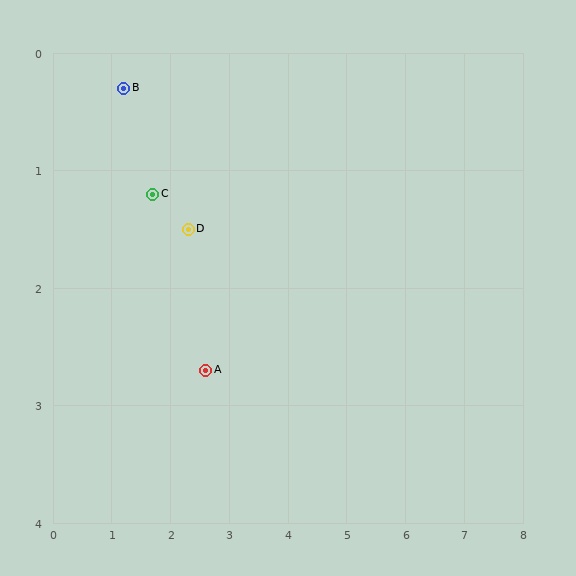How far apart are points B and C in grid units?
Points B and C are about 1.0 grid units apart.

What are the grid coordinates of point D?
Point D is at approximately (2.3, 1.5).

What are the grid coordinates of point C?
Point C is at approximately (1.7, 1.2).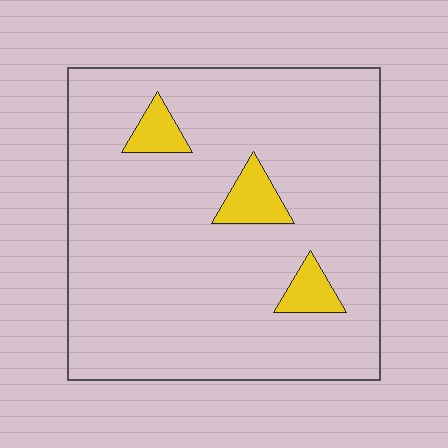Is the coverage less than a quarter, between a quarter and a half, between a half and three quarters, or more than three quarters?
Less than a quarter.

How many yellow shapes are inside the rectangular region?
3.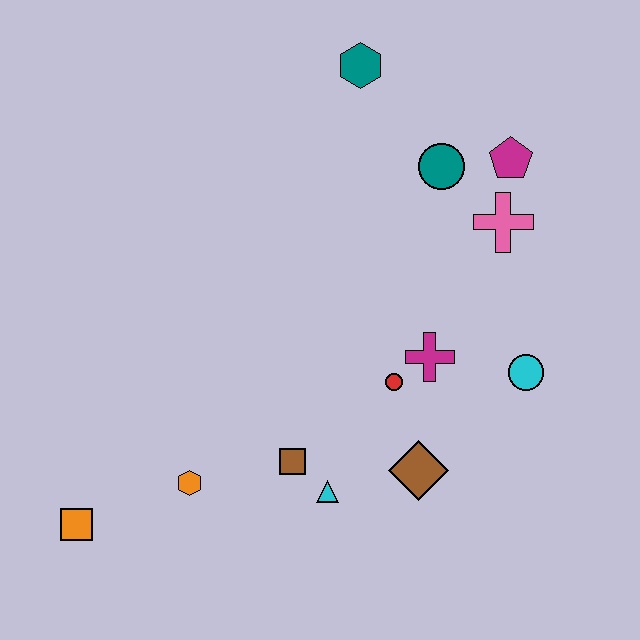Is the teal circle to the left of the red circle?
No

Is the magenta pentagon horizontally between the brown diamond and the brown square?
No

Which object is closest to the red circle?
The magenta cross is closest to the red circle.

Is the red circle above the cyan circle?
No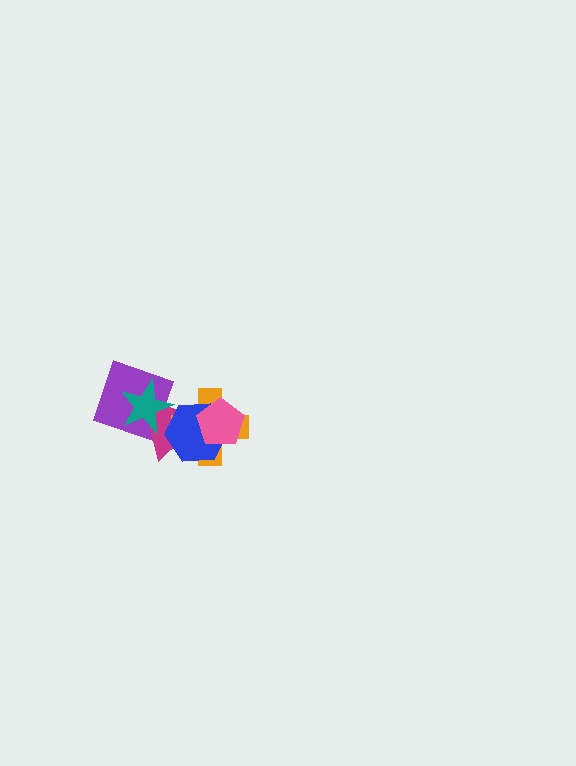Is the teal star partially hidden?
No, no other shape covers it.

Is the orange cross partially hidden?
Yes, it is partially covered by another shape.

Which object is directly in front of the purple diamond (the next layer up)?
The magenta triangle is directly in front of the purple diamond.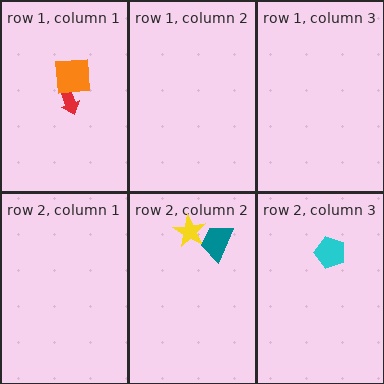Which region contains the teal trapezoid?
The row 2, column 2 region.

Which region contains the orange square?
The row 1, column 1 region.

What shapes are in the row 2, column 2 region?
The yellow star, the teal trapezoid.